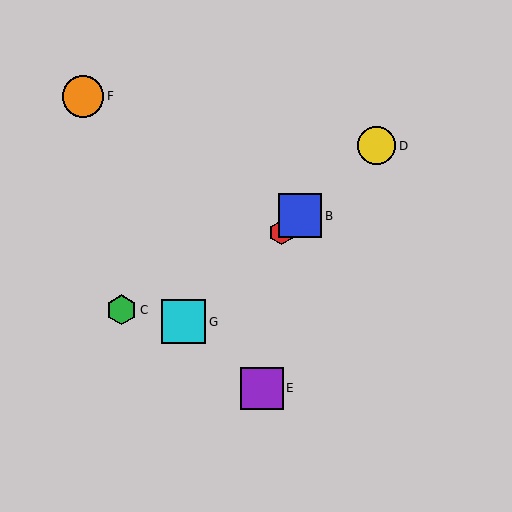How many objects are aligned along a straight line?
4 objects (A, B, D, G) are aligned along a straight line.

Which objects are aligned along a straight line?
Objects A, B, D, G are aligned along a straight line.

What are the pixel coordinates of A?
Object A is at (282, 233).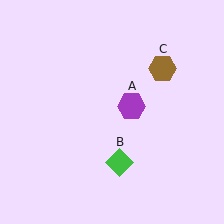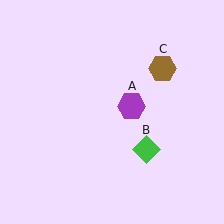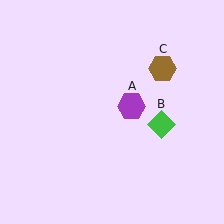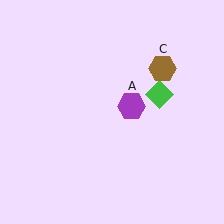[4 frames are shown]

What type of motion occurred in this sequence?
The green diamond (object B) rotated counterclockwise around the center of the scene.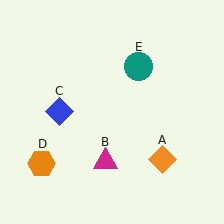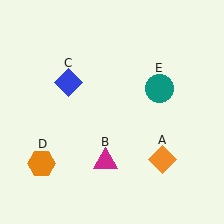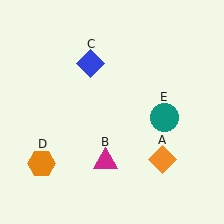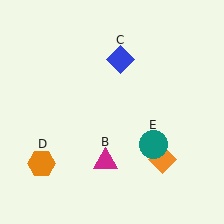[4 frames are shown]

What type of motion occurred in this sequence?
The blue diamond (object C), teal circle (object E) rotated clockwise around the center of the scene.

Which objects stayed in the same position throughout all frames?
Orange diamond (object A) and magenta triangle (object B) and orange hexagon (object D) remained stationary.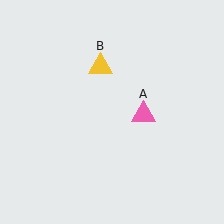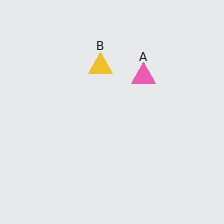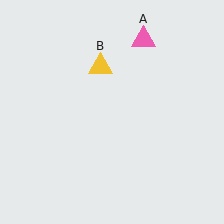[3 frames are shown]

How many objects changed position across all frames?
1 object changed position: pink triangle (object A).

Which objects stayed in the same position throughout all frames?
Yellow triangle (object B) remained stationary.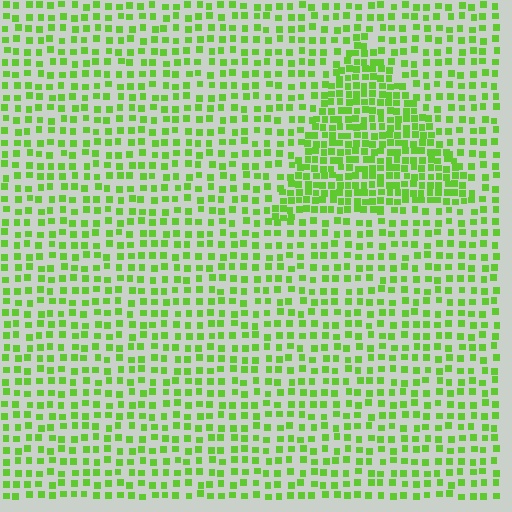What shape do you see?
I see a triangle.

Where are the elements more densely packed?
The elements are more densely packed inside the triangle boundary.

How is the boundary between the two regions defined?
The boundary is defined by a change in element density (approximately 1.9x ratio). All elements are the same color, size, and shape.